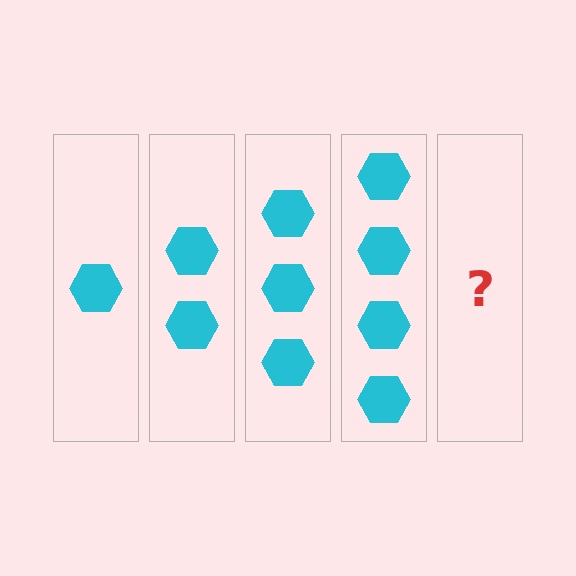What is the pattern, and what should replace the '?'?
The pattern is that each step adds one more hexagon. The '?' should be 5 hexagons.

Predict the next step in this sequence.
The next step is 5 hexagons.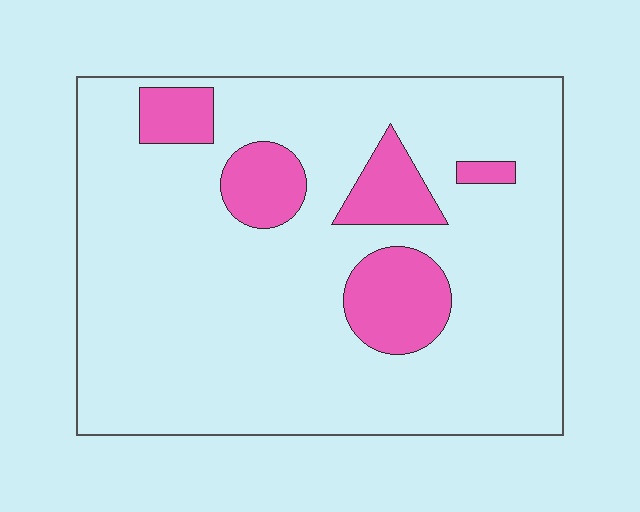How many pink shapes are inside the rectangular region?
5.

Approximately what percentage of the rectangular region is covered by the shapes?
Approximately 15%.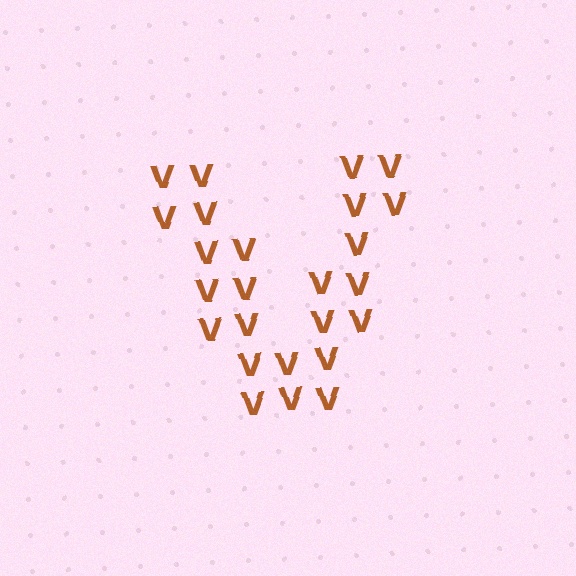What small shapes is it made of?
It is made of small letter V's.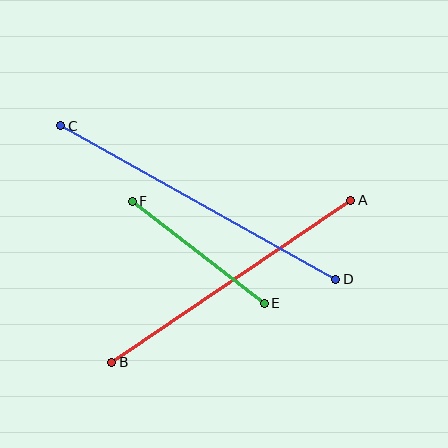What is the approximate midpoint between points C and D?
The midpoint is at approximately (198, 202) pixels.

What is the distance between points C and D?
The distance is approximately 315 pixels.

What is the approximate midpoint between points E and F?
The midpoint is at approximately (198, 252) pixels.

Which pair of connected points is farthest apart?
Points C and D are farthest apart.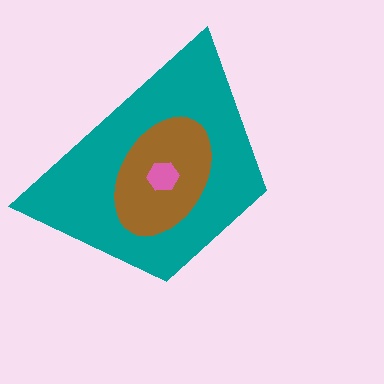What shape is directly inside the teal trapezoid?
The brown ellipse.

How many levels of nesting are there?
3.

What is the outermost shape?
The teal trapezoid.